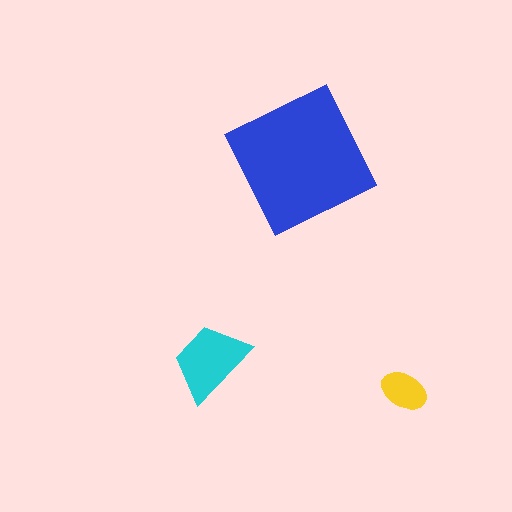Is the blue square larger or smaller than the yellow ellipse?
Larger.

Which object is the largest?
The blue square.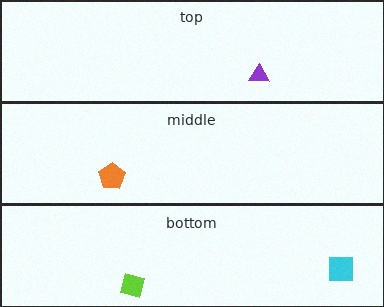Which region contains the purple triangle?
The top region.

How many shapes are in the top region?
1.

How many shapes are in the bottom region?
2.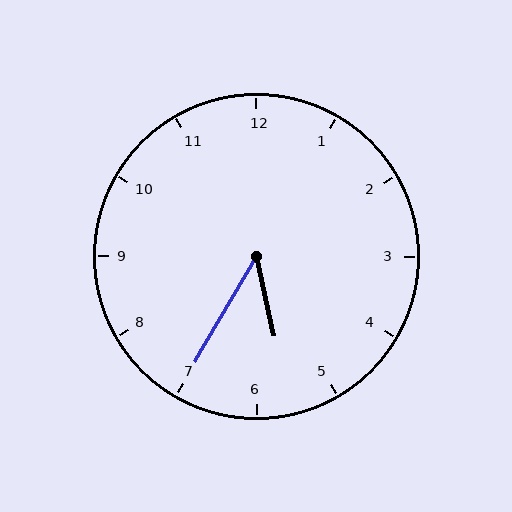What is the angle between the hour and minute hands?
Approximately 42 degrees.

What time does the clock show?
5:35.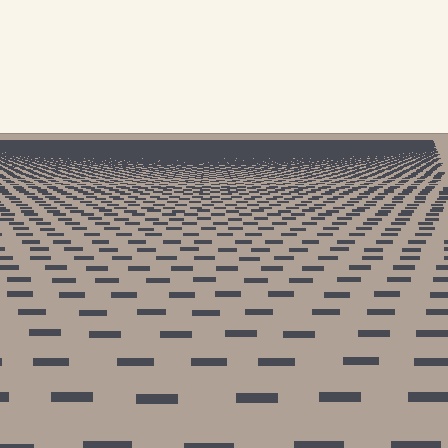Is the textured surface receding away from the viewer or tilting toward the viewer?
The surface is receding away from the viewer. Texture elements get smaller and denser toward the top.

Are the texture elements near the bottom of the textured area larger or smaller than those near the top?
Larger. Near the bottom, elements are closer to the viewer and appear at a bigger on-screen size.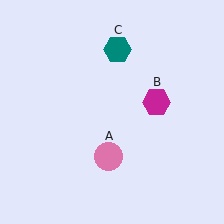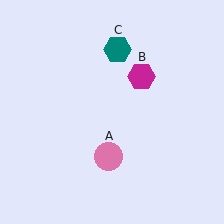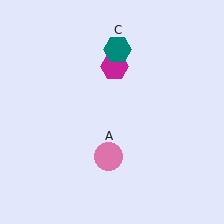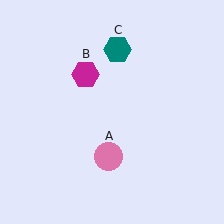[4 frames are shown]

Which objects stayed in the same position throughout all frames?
Pink circle (object A) and teal hexagon (object C) remained stationary.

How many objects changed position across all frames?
1 object changed position: magenta hexagon (object B).